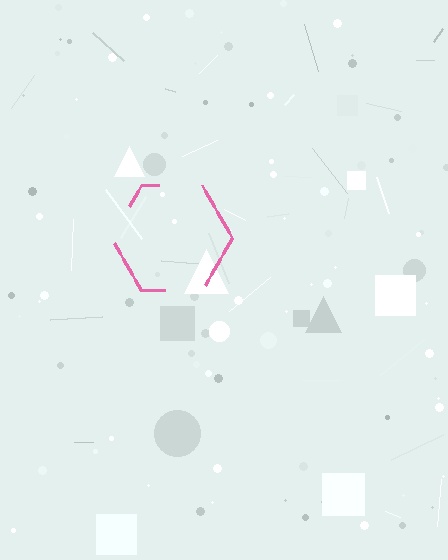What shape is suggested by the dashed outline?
The dashed outline suggests a hexagon.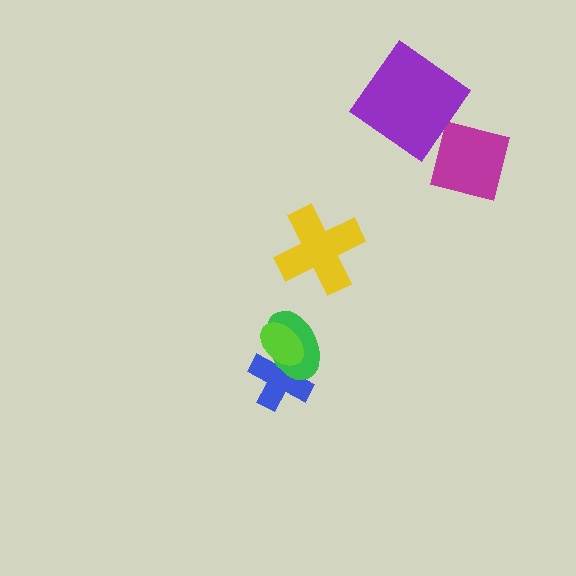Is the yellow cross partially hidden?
No, no other shape covers it.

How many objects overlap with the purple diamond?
0 objects overlap with the purple diamond.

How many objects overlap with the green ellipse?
2 objects overlap with the green ellipse.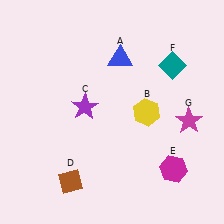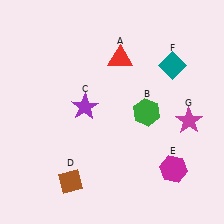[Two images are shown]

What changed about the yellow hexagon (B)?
In Image 1, B is yellow. In Image 2, it changed to green.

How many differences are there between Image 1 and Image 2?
There are 2 differences between the two images.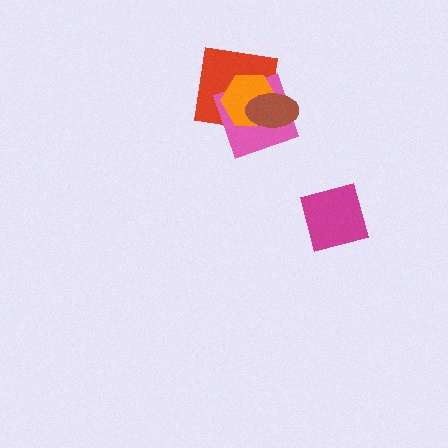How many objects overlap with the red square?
3 objects overlap with the red square.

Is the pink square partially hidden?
Yes, it is partially covered by another shape.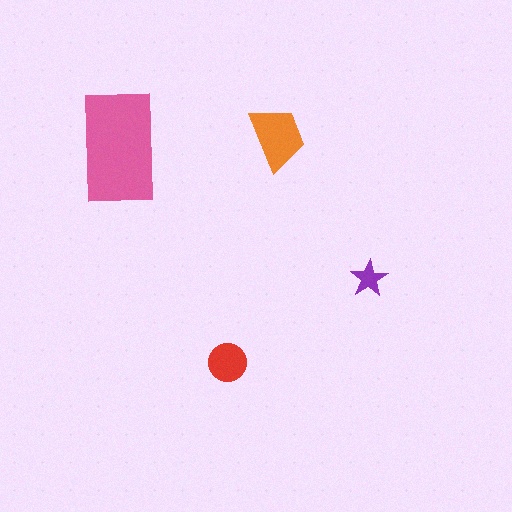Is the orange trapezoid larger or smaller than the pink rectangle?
Smaller.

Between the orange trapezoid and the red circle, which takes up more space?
The orange trapezoid.